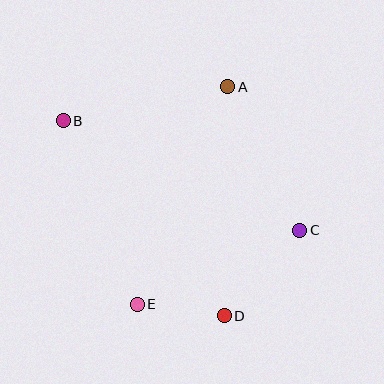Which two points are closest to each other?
Points D and E are closest to each other.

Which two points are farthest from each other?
Points B and C are farthest from each other.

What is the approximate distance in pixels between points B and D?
The distance between B and D is approximately 253 pixels.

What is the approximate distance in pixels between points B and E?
The distance between B and E is approximately 198 pixels.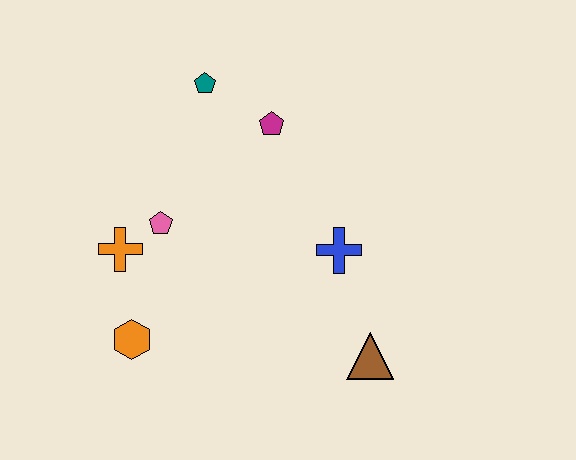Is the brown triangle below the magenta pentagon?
Yes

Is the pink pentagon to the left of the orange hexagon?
No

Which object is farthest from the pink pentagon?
The brown triangle is farthest from the pink pentagon.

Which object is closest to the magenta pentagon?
The teal pentagon is closest to the magenta pentagon.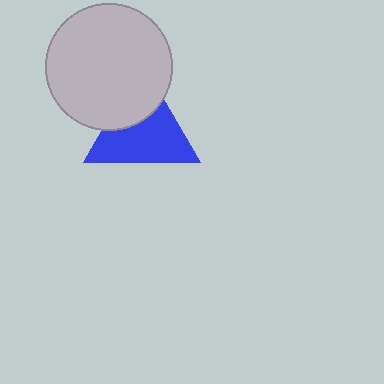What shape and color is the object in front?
The object in front is a light gray circle.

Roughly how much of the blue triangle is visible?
Most of it is visible (roughly 66%).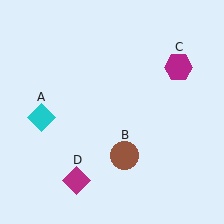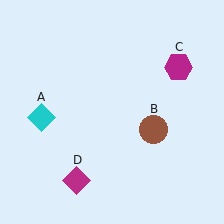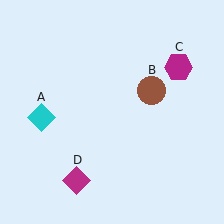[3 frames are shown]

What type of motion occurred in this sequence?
The brown circle (object B) rotated counterclockwise around the center of the scene.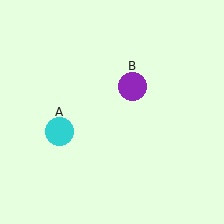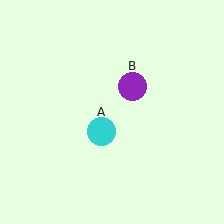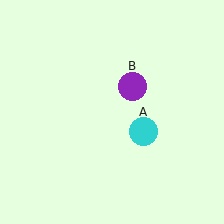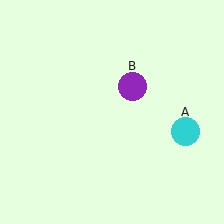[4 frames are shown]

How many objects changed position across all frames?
1 object changed position: cyan circle (object A).